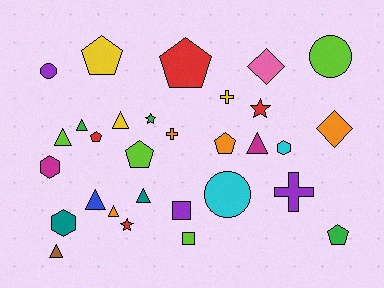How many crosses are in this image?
There are 3 crosses.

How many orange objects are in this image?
There are 4 orange objects.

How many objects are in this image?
There are 30 objects.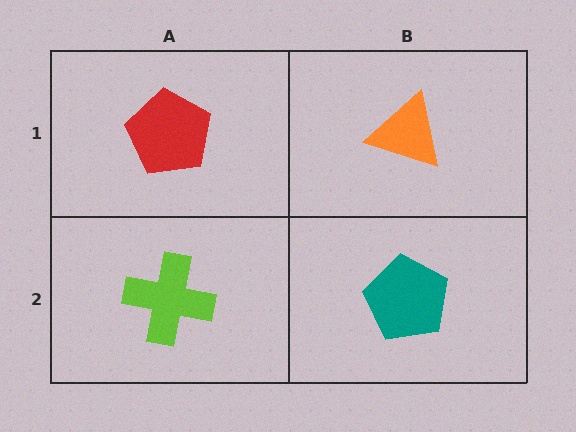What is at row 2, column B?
A teal pentagon.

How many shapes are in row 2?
2 shapes.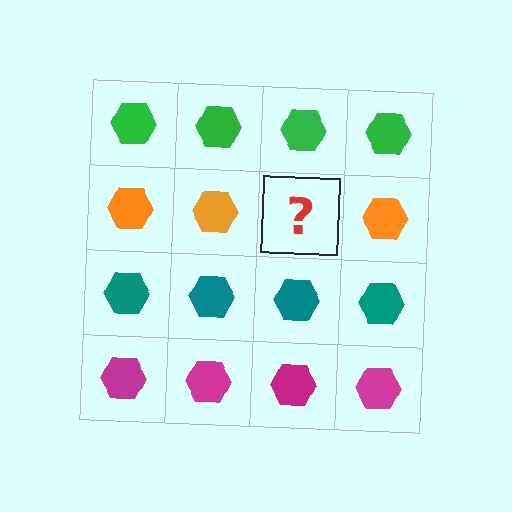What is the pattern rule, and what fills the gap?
The rule is that each row has a consistent color. The gap should be filled with an orange hexagon.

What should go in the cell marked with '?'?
The missing cell should contain an orange hexagon.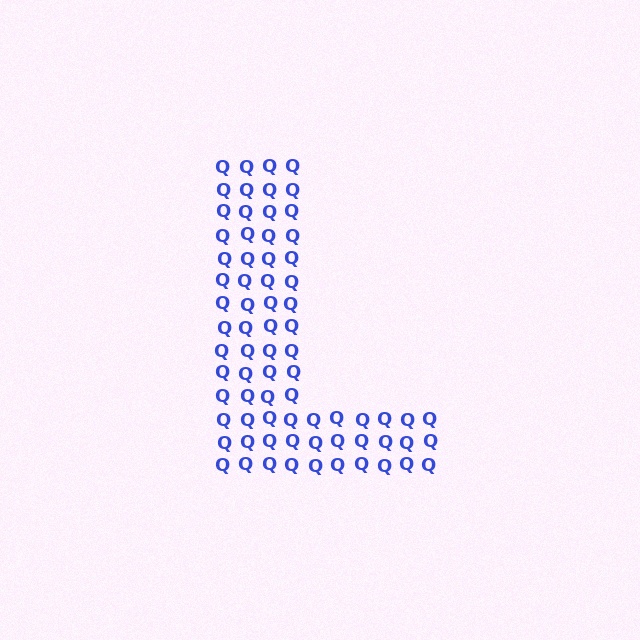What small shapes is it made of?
It is made of small letter Q's.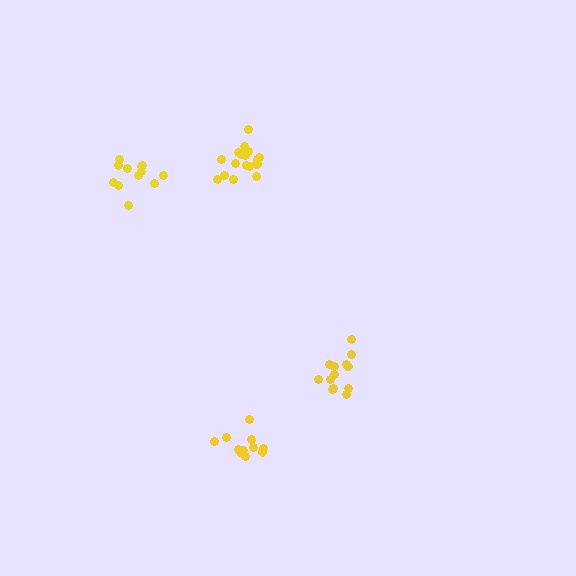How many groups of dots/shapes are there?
There are 4 groups.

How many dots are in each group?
Group 1: 13 dots, Group 2: 12 dots, Group 3: 17 dots, Group 4: 12 dots (54 total).